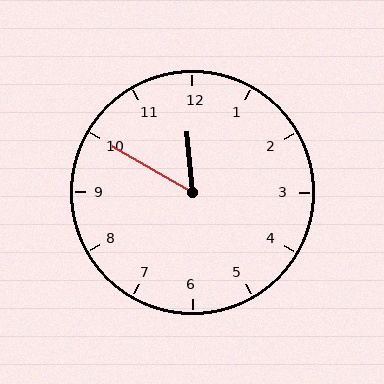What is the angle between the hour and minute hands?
Approximately 55 degrees.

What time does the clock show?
11:50.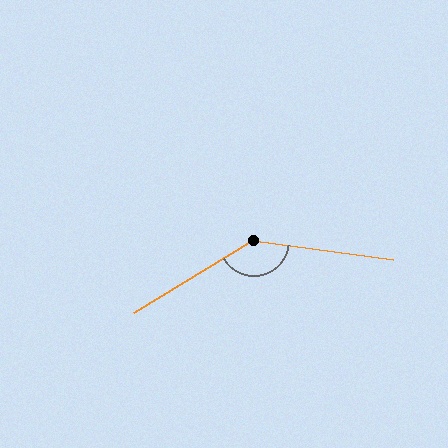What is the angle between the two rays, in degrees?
Approximately 141 degrees.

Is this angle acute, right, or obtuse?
It is obtuse.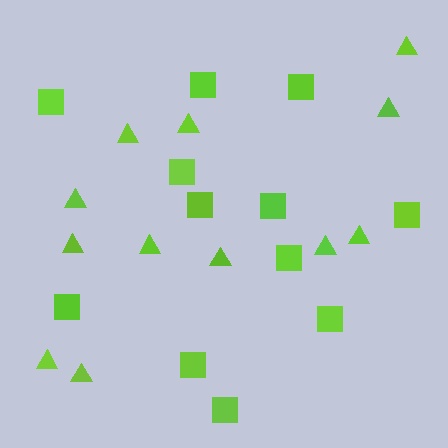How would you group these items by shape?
There are 2 groups: one group of triangles (12) and one group of squares (12).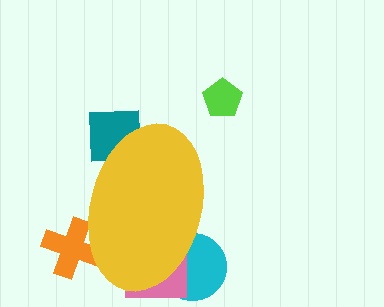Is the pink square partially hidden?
Yes, the pink square is partially hidden behind the yellow ellipse.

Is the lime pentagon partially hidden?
No, the lime pentagon is fully visible.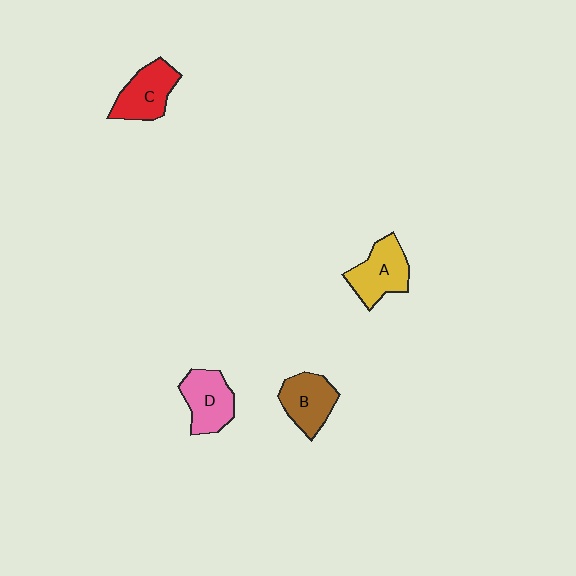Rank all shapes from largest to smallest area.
From largest to smallest: A (yellow), C (red), D (pink), B (brown).